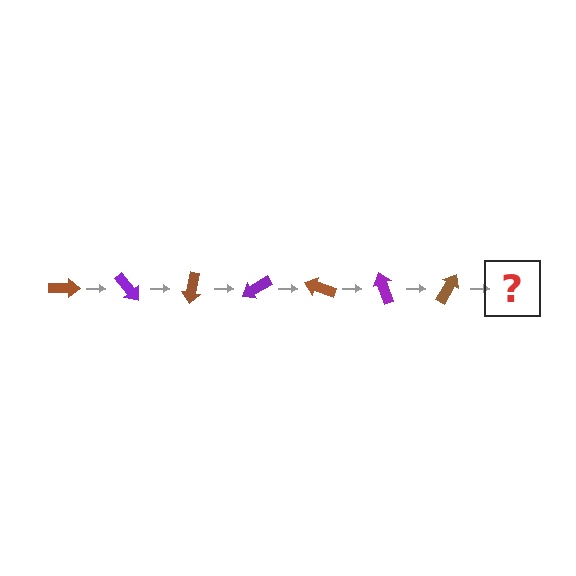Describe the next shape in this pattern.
It should be a purple arrow, rotated 350 degrees from the start.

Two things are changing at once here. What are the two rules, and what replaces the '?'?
The two rules are that it rotates 50 degrees each step and the color cycles through brown and purple. The '?' should be a purple arrow, rotated 350 degrees from the start.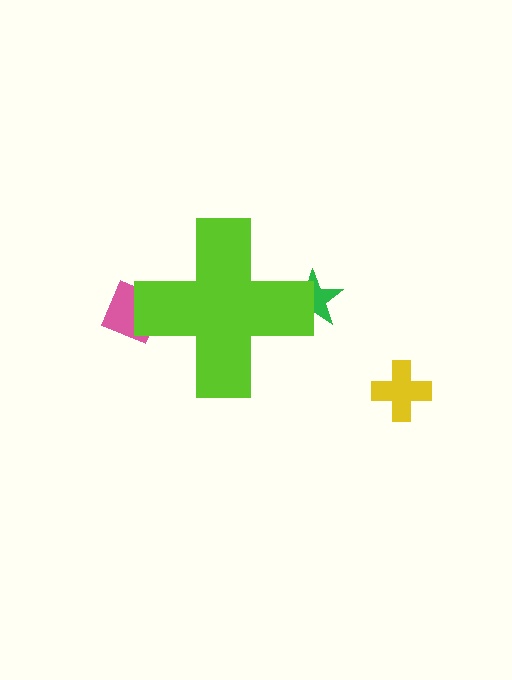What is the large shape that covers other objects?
A lime cross.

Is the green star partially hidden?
Yes, the green star is partially hidden behind the lime cross.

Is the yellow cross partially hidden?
No, the yellow cross is fully visible.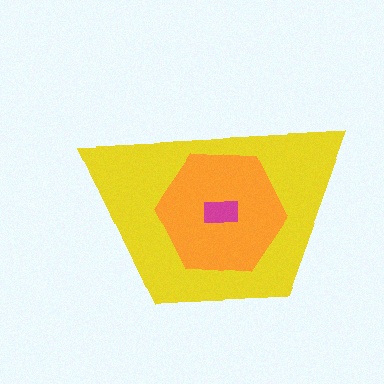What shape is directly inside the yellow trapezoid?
The orange hexagon.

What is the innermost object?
The magenta rectangle.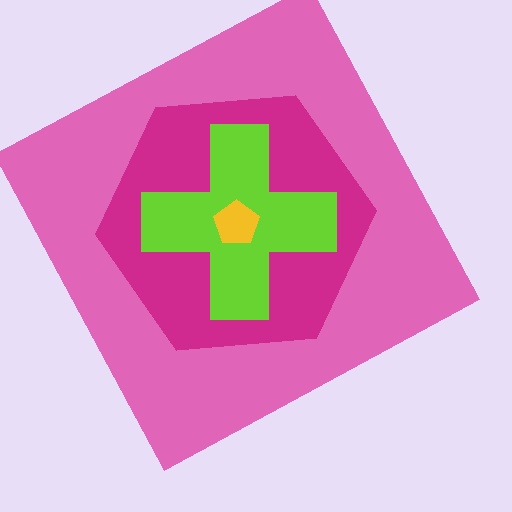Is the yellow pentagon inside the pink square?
Yes.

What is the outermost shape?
The pink square.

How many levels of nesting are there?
4.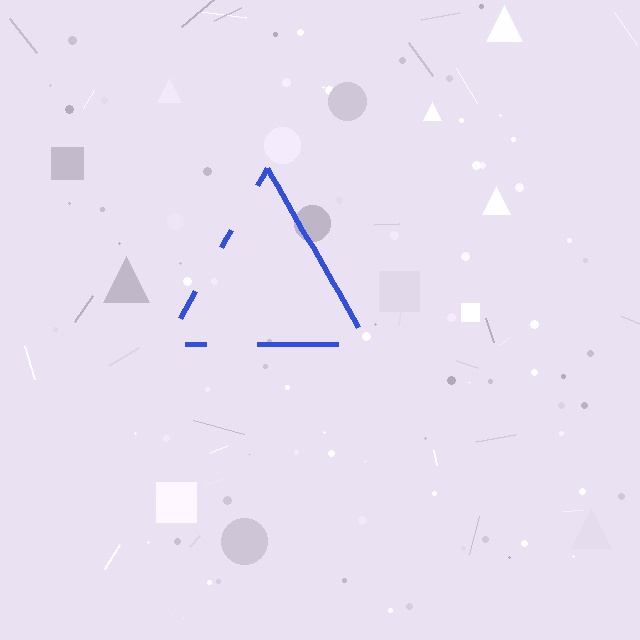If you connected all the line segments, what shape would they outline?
They would outline a triangle.